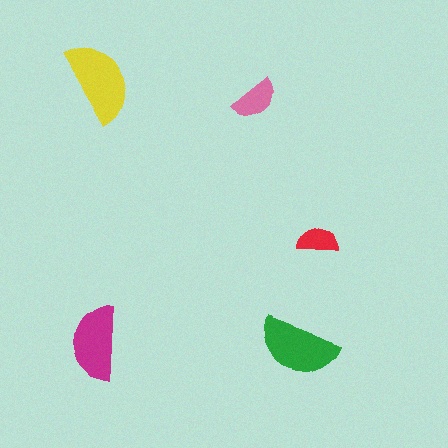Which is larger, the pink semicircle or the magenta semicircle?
The magenta one.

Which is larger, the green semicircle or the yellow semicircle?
The yellow one.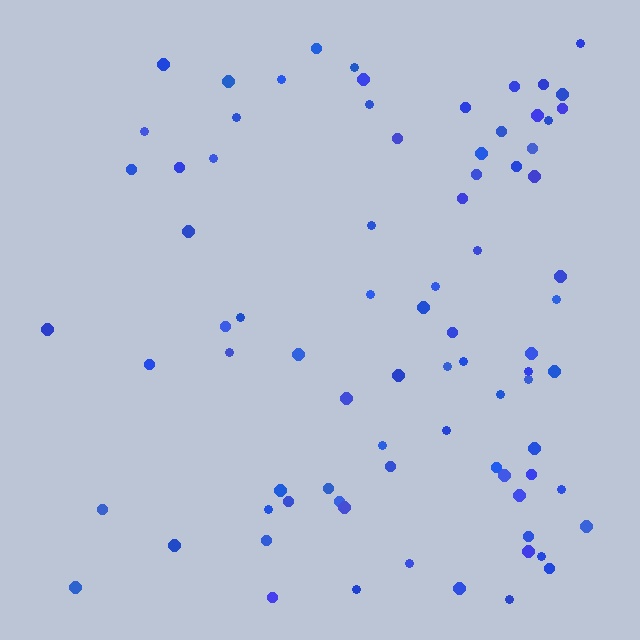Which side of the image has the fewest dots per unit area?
The left.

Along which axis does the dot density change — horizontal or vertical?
Horizontal.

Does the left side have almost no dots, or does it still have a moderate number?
Still a moderate number, just noticeably fewer than the right.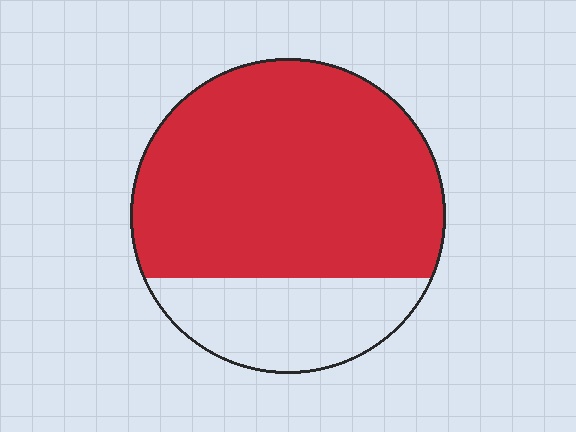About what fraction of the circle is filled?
About three quarters (3/4).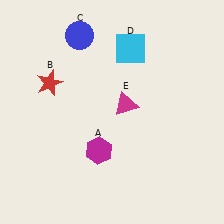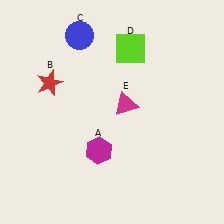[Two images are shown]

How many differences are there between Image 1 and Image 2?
There is 1 difference between the two images.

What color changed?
The square (D) changed from cyan in Image 1 to lime in Image 2.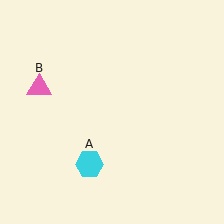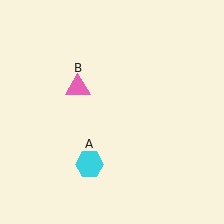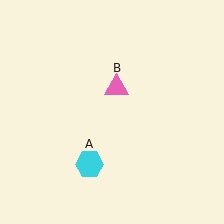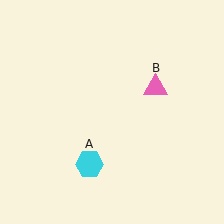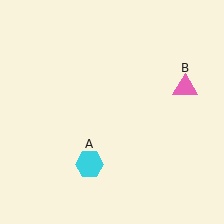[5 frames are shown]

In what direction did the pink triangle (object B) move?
The pink triangle (object B) moved right.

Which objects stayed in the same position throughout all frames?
Cyan hexagon (object A) remained stationary.